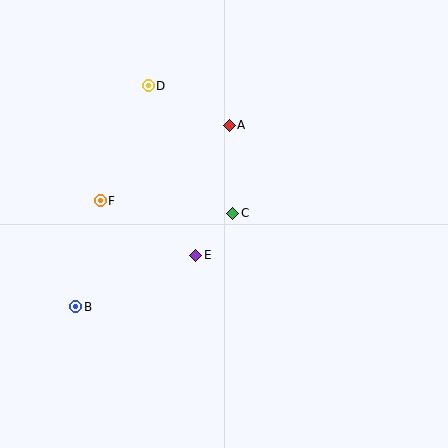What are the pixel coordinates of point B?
Point B is at (76, 307).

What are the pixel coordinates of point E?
Point E is at (196, 255).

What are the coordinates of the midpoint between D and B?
The midpoint between D and B is at (112, 196).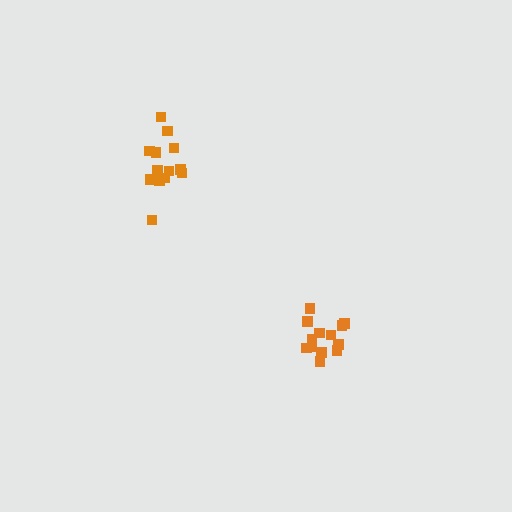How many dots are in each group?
Group 1: 13 dots, Group 2: 13 dots (26 total).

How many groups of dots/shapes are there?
There are 2 groups.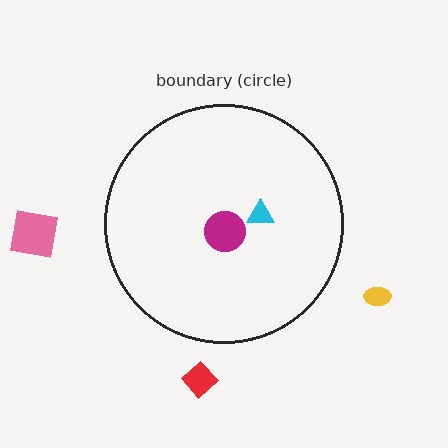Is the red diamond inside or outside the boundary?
Outside.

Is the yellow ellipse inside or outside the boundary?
Outside.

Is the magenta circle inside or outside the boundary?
Inside.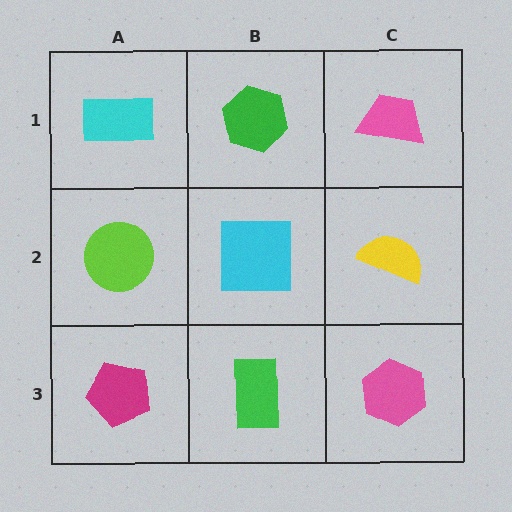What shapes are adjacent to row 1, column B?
A cyan square (row 2, column B), a cyan rectangle (row 1, column A), a pink trapezoid (row 1, column C).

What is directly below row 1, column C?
A yellow semicircle.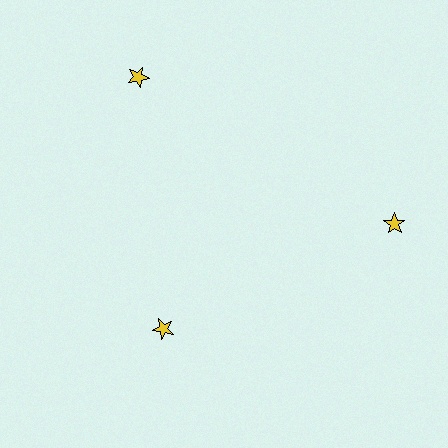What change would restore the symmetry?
The symmetry would be restored by moving it outward, back onto the ring so that all 3 stars sit at equal angles and equal distance from the center.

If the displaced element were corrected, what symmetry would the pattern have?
It would have 3-fold rotational symmetry — the pattern would map onto itself every 120 degrees.